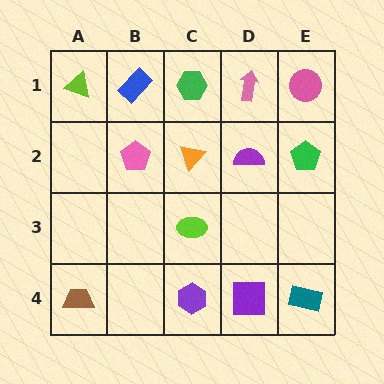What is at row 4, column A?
A brown trapezoid.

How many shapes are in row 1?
5 shapes.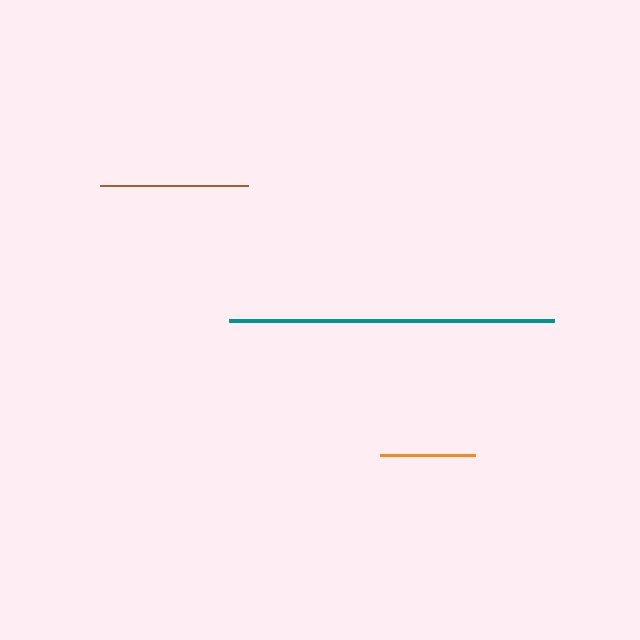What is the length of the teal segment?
The teal segment is approximately 324 pixels long.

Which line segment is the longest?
The teal line is the longest at approximately 324 pixels.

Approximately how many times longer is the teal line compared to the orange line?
The teal line is approximately 3.4 times the length of the orange line.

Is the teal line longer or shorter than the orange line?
The teal line is longer than the orange line.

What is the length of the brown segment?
The brown segment is approximately 148 pixels long.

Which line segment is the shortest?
The orange line is the shortest at approximately 95 pixels.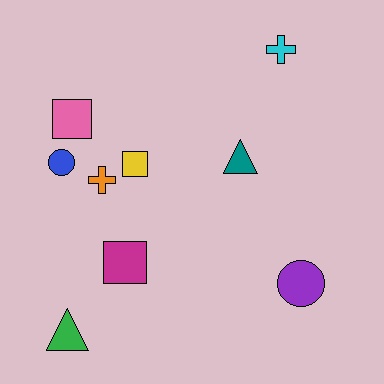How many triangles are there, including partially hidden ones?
There are 2 triangles.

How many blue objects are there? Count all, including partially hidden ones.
There is 1 blue object.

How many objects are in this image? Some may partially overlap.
There are 9 objects.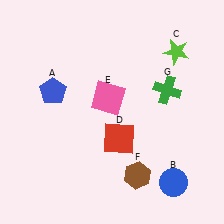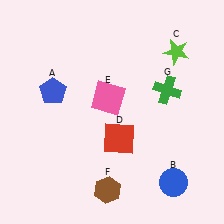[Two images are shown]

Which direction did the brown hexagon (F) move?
The brown hexagon (F) moved left.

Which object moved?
The brown hexagon (F) moved left.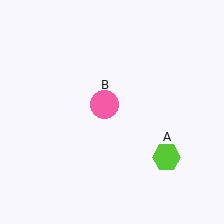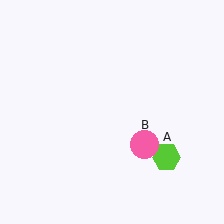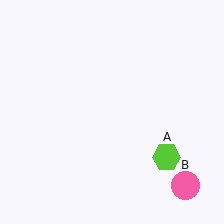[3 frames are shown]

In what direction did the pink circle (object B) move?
The pink circle (object B) moved down and to the right.